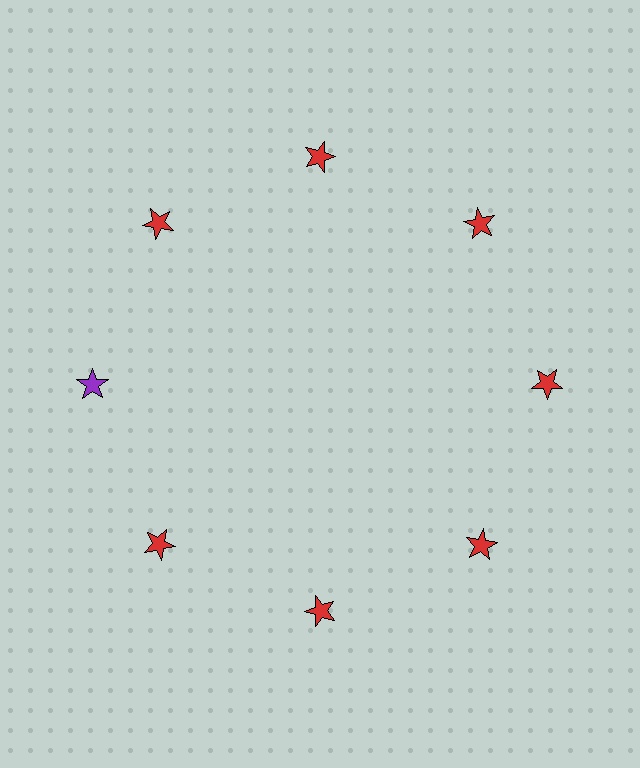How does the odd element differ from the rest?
It has a different color: purple instead of red.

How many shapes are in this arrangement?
There are 8 shapes arranged in a ring pattern.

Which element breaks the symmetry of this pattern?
The purple star at roughly the 9 o'clock position breaks the symmetry. All other shapes are red stars.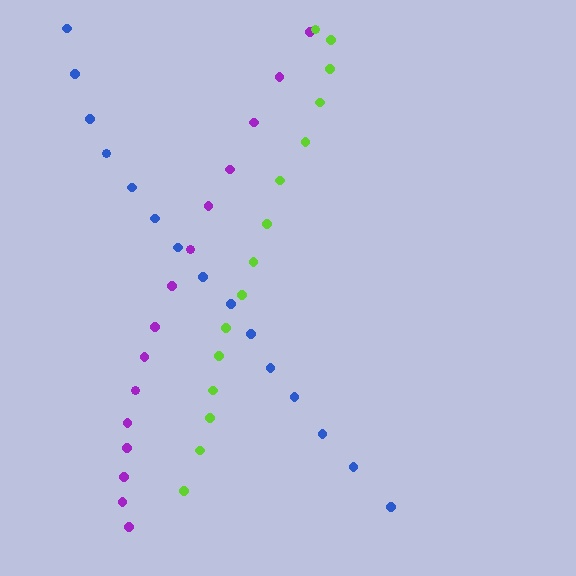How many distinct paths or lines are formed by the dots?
There are 3 distinct paths.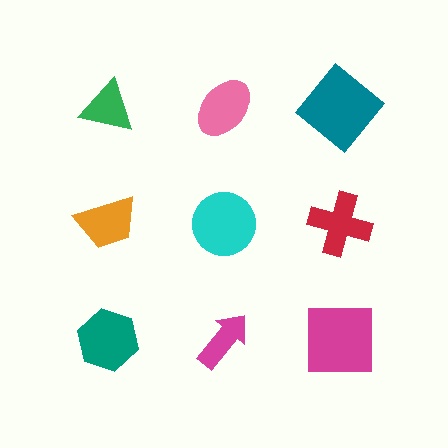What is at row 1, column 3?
A teal diamond.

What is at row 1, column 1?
A green triangle.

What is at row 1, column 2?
A pink ellipse.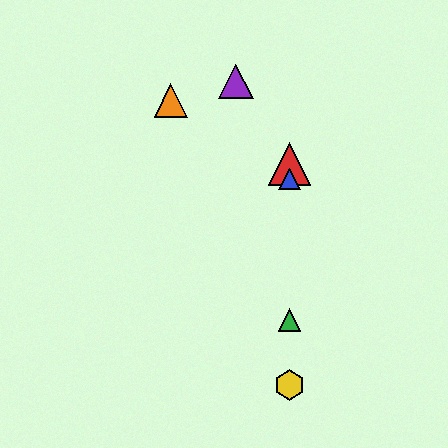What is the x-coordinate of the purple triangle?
The purple triangle is at x≈236.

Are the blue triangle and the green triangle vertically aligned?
Yes, both are at x≈289.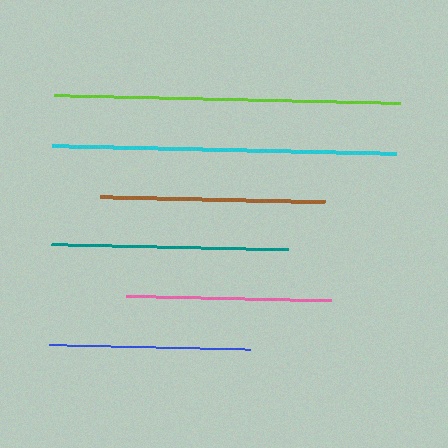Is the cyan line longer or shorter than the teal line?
The cyan line is longer than the teal line.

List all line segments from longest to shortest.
From longest to shortest: lime, cyan, teal, brown, pink, blue.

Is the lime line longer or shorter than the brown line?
The lime line is longer than the brown line.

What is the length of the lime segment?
The lime segment is approximately 345 pixels long.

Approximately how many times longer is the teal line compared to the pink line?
The teal line is approximately 1.2 times the length of the pink line.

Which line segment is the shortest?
The blue line is the shortest at approximately 200 pixels.